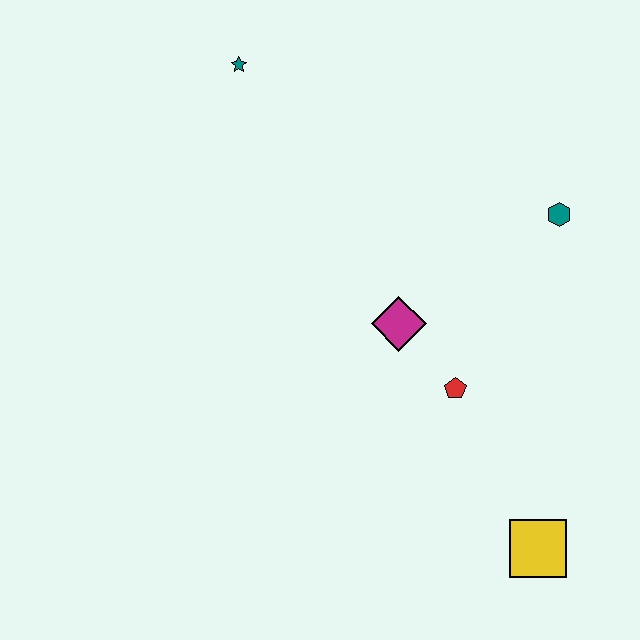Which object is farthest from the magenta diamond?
The teal star is farthest from the magenta diamond.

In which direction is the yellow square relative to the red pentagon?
The yellow square is below the red pentagon.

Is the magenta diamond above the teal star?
No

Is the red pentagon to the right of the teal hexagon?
No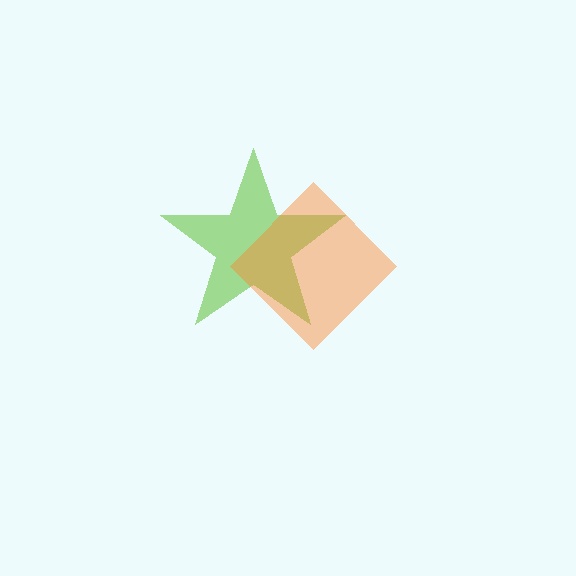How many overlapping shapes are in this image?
There are 2 overlapping shapes in the image.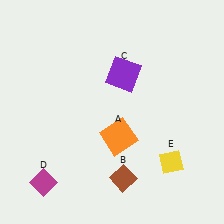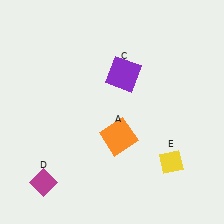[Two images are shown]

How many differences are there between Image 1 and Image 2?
There is 1 difference between the two images.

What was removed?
The brown diamond (B) was removed in Image 2.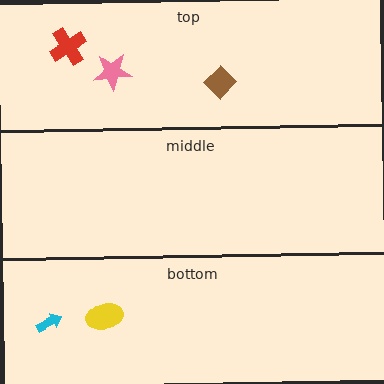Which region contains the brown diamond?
The top region.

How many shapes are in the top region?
3.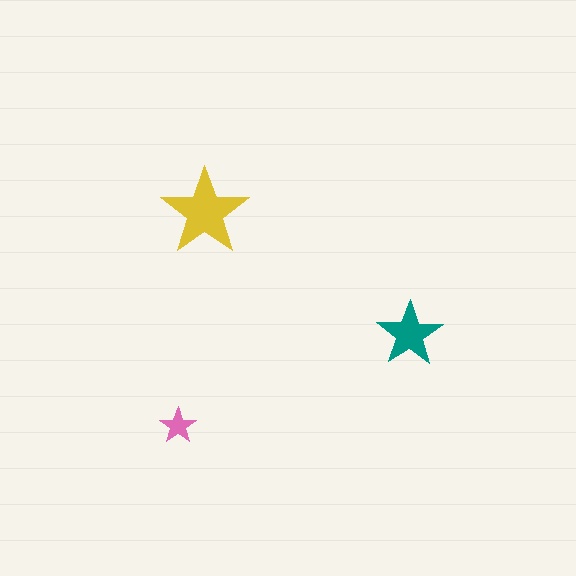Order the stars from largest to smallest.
the yellow one, the teal one, the pink one.